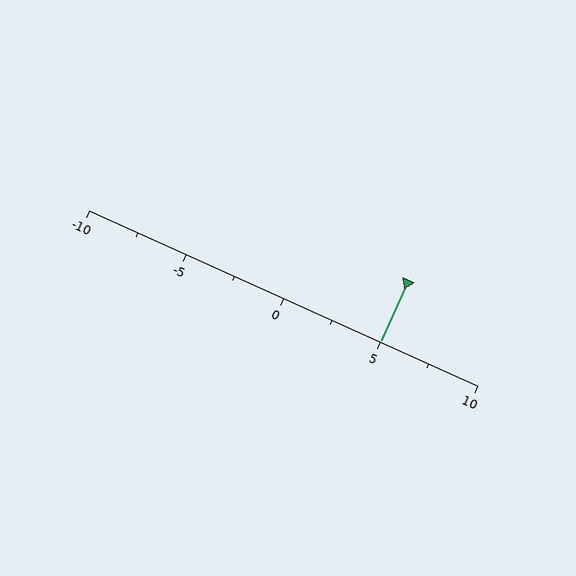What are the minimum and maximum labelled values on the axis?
The axis runs from -10 to 10.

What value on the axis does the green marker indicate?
The marker indicates approximately 5.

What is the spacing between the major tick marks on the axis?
The major ticks are spaced 5 apart.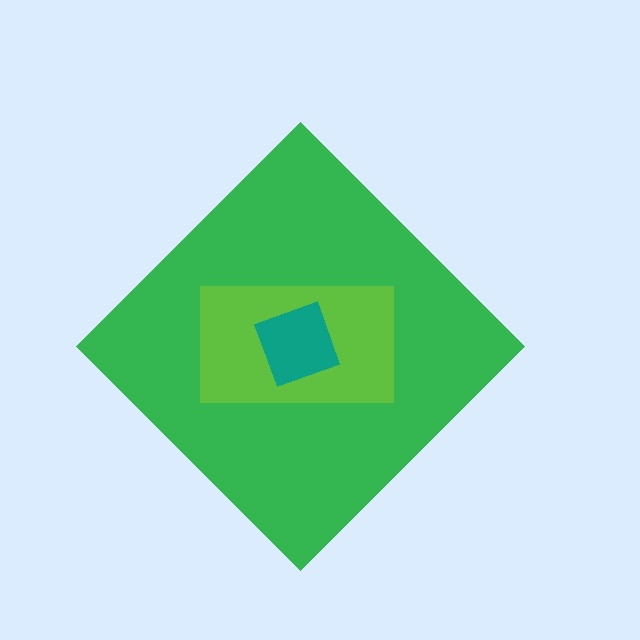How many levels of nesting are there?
3.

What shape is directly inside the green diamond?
The lime rectangle.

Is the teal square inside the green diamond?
Yes.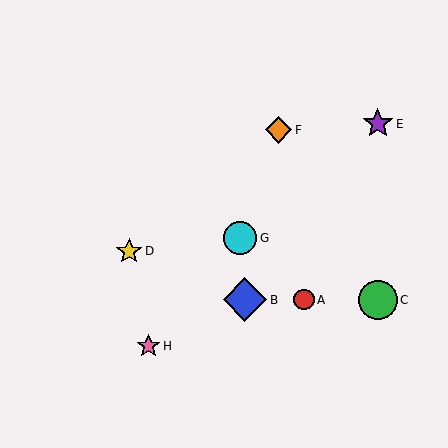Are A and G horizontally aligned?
No, A is at y≈300 and G is at y≈238.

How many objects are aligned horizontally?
3 objects (A, B, C) are aligned horizontally.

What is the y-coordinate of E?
Object E is at y≈124.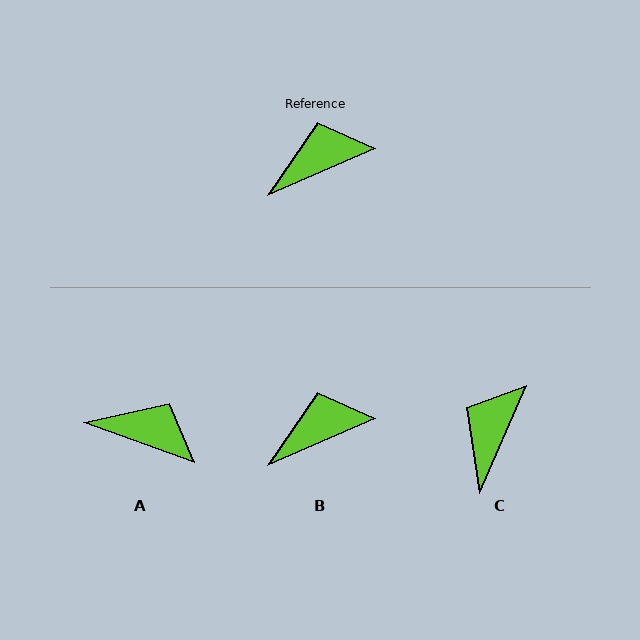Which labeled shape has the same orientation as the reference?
B.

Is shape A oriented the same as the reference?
No, it is off by about 43 degrees.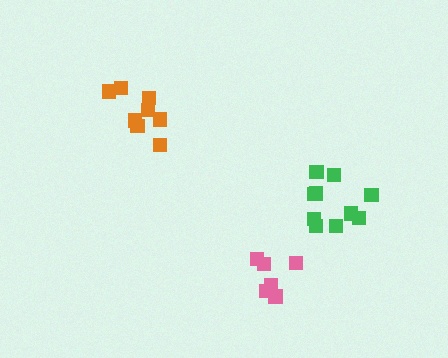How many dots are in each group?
Group 1: 6 dots, Group 2: 8 dots, Group 3: 10 dots (24 total).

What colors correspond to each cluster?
The clusters are colored: pink, orange, green.